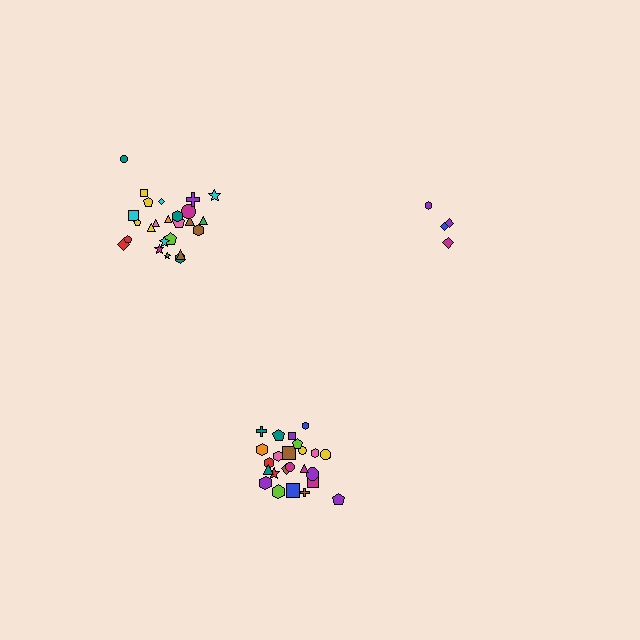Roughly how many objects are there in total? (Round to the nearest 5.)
Roughly 55 objects in total.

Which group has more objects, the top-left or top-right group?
The top-left group.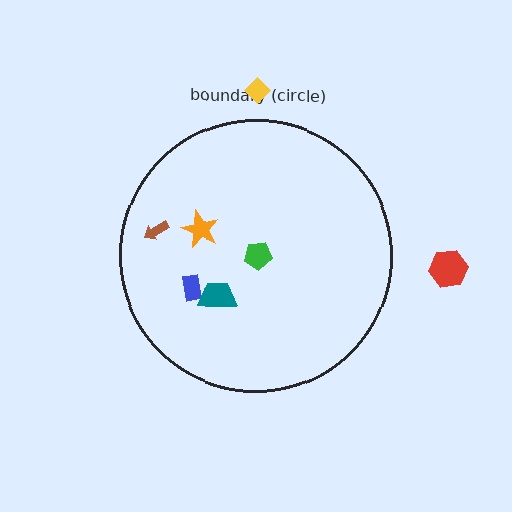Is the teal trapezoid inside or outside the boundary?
Inside.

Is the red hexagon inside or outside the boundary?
Outside.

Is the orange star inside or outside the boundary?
Inside.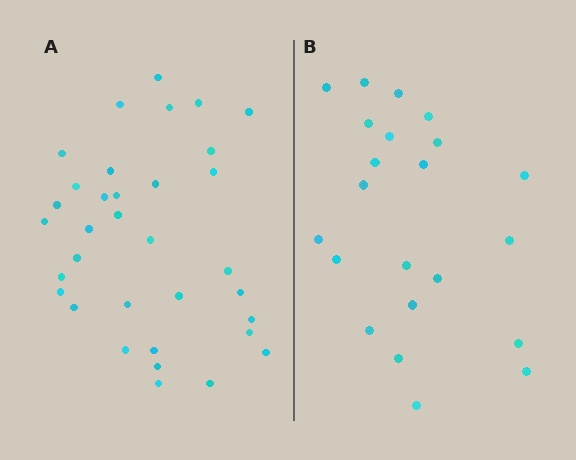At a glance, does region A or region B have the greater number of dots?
Region A (the left region) has more dots.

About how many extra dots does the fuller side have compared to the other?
Region A has roughly 12 or so more dots than region B.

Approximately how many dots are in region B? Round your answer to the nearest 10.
About 20 dots. (The exact count is 22, which rounds to 20.)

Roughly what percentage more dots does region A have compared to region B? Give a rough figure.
About 55% more.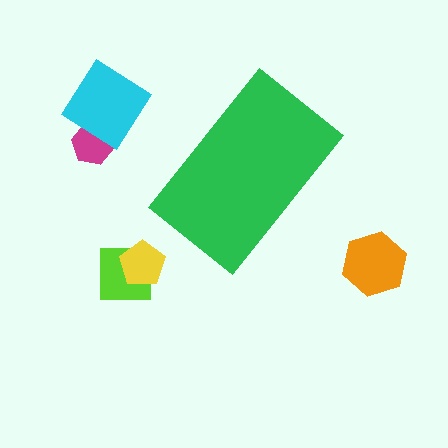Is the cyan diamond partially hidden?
No, the cyan diamond is fully visible.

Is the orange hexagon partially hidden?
No, the orange hexagon is fully visible.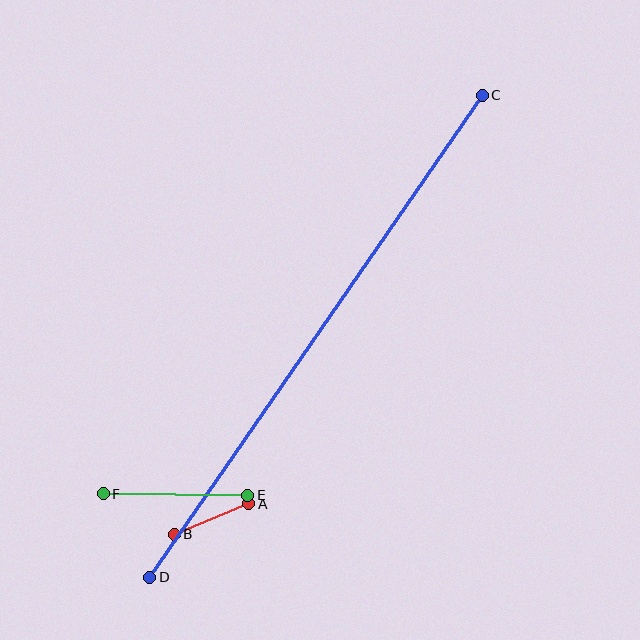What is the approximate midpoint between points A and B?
The midpoint is at approximately (211, 519) pixels.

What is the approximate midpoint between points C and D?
The midpoint is at approximately (316, 336) pixels.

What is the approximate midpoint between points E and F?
The midpoint is at approximately (175, 494) pixels.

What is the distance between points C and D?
The distance is approximately 585 pixels.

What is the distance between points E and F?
The distance is approximately 145 pixels.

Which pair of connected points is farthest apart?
Points C and D are farthest apart.